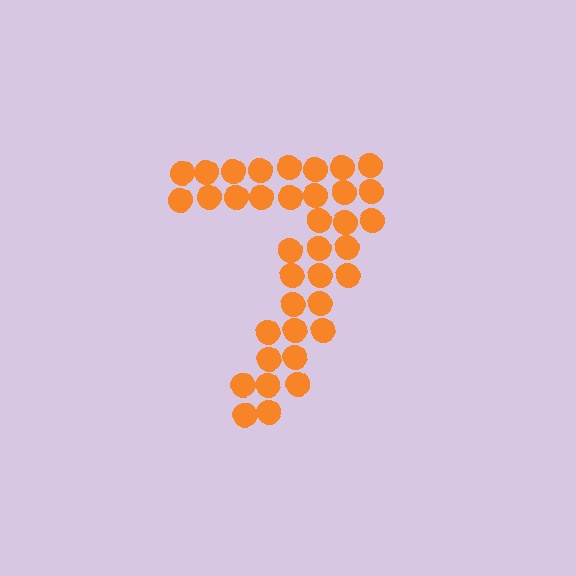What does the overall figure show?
The overall figure shows the digit 7.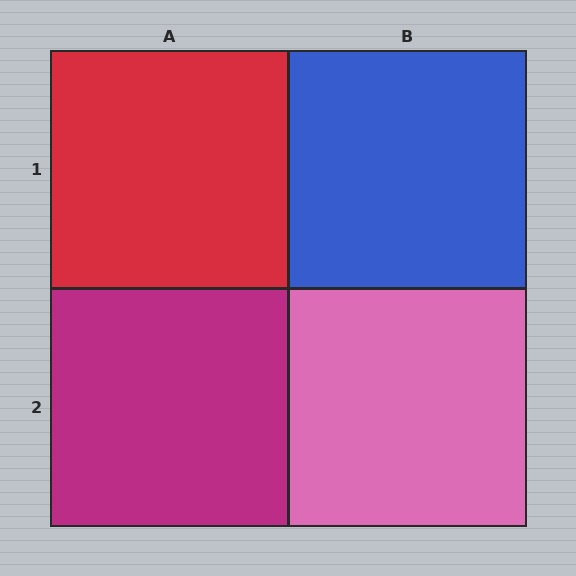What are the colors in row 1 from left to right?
Red, blue.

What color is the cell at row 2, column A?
Magenta.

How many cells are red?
1 cell is red.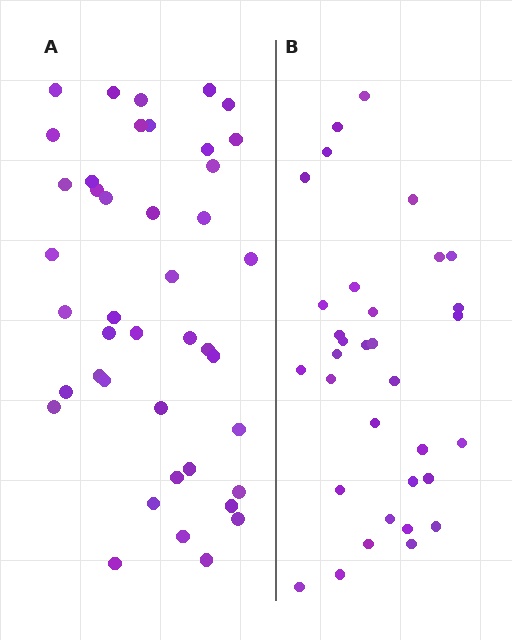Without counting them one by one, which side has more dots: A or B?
Region A (the left region) has more dots.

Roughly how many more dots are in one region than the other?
Region A has roughly 8 or so more dots than region B.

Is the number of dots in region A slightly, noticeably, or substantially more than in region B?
Region A has noticeably more, but not dramatically so. The ratio is roughly 1.3 to 1.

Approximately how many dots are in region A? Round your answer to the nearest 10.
About 40 dots. (The exact count is 42, which rounds to 40.)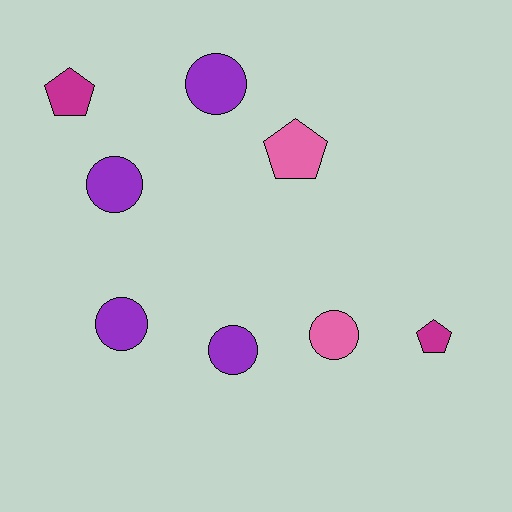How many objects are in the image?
There are 8 objects.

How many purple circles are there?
There are 4 purple circles.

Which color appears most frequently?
Purple, with 4 objects.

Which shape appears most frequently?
Circle, with 5 objects.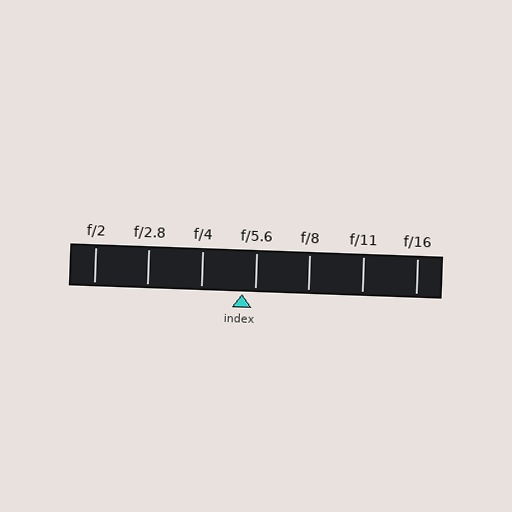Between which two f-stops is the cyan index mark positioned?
The index mark is between f/4 and f/5.6.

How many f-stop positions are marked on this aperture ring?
There are 7 f-stop positions marked.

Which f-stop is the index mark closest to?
The index mark is closest to f/5.6.